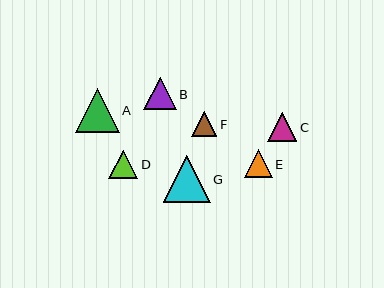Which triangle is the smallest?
Triangle F is the smallest with a size of approximately 25 pixels.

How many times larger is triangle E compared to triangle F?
Triangle E is approximately 1.1 times the size of triangle F.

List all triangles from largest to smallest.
From largest to smallest: G, A, B, C, D, E, F.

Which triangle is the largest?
Triangle G is the largest with a size of approximately 47 pixels.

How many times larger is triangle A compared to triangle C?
Triangle A is approximately 1.5 times the size of triangle C.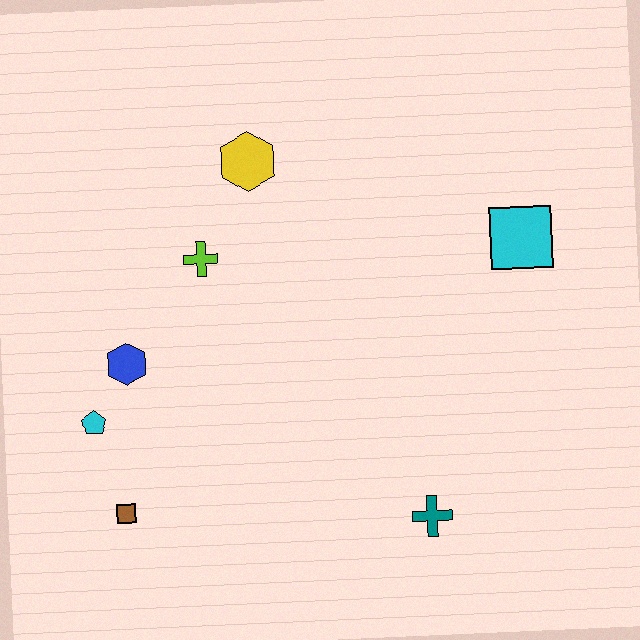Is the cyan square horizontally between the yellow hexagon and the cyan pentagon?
No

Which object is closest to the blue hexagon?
The cyan pentagon is closest to the blue hexagon.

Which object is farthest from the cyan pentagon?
The cyan square is farthest from the cyan pentagon.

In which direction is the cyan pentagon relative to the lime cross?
The cyan pentagon is below the lime cross.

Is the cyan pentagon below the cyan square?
Yes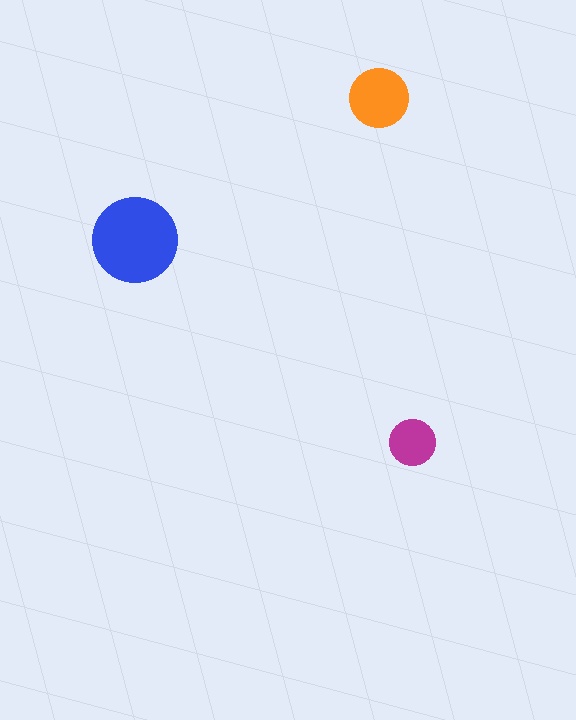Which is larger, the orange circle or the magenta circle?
The orange one.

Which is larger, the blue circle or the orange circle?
The blue one.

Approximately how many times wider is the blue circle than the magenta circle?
About 2 times wider.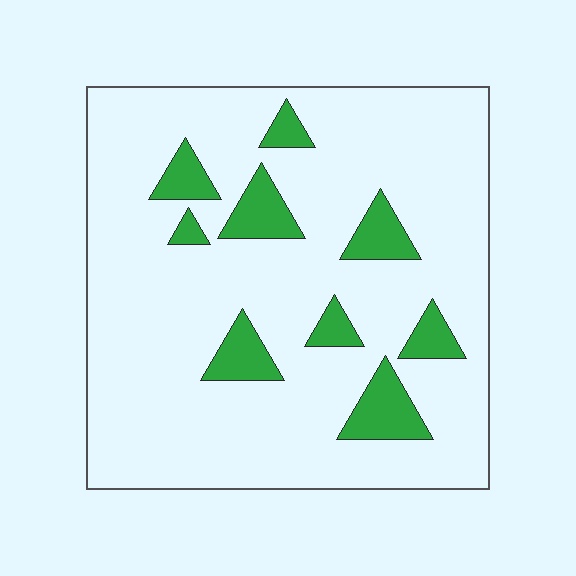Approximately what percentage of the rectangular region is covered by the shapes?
Approximately 15%.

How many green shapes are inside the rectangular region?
9.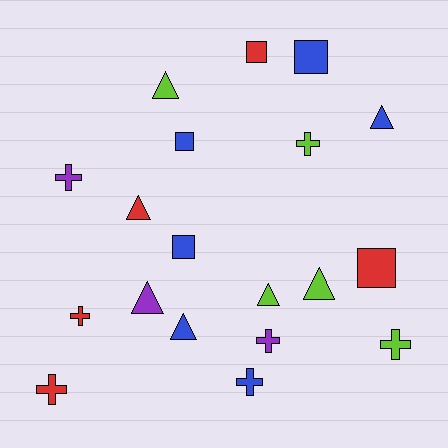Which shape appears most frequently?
Triangle, with 7 objects.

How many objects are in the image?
There are 19 objects.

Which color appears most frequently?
Blue, with 6 objects.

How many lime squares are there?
There are no lime squares.